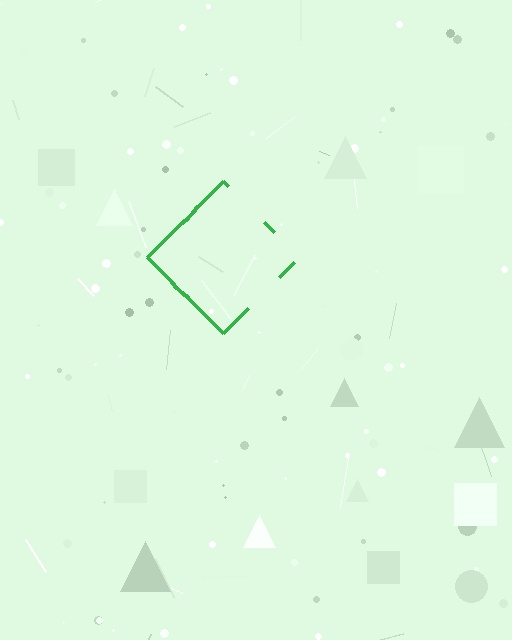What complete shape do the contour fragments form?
The contour fragments form a diamond.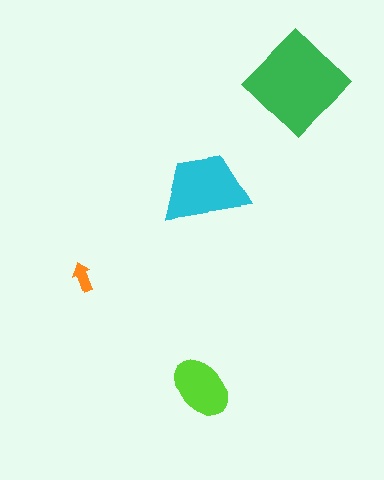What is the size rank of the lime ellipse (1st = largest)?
3rd.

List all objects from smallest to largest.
The orange arrow, the lime ellipse, the cyan trapezoid, the green diamond.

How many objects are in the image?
There are 4 objects in the image.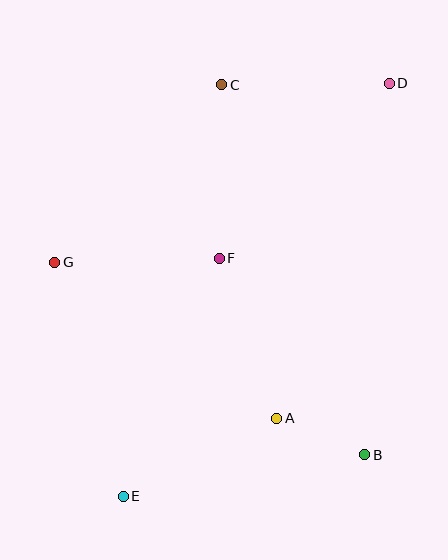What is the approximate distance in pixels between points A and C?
The distance between A and C is approximately 338 pixels.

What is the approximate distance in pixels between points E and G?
The distance between E and G is approximately 244 pixels.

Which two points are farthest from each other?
Points D and E are farthest from each other.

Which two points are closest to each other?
Points A and B are closest to each other.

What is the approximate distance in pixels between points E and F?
The distance between E and F is approximately 256 pixels.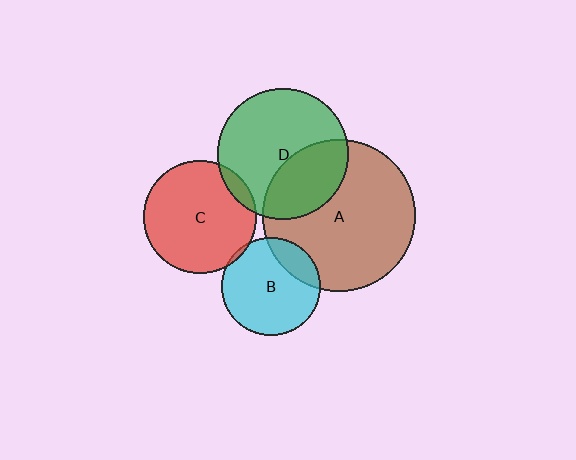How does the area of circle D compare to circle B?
Approximately 1.8 times.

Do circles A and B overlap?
Yes.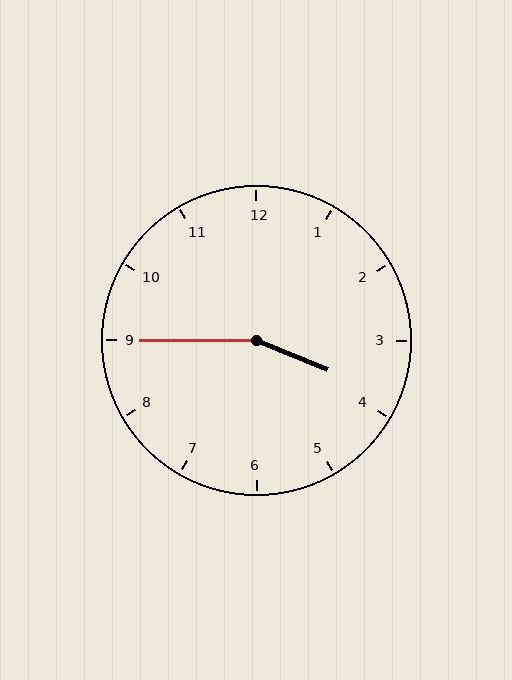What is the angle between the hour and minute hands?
Approximately 158 degrees.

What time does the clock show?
3:45.